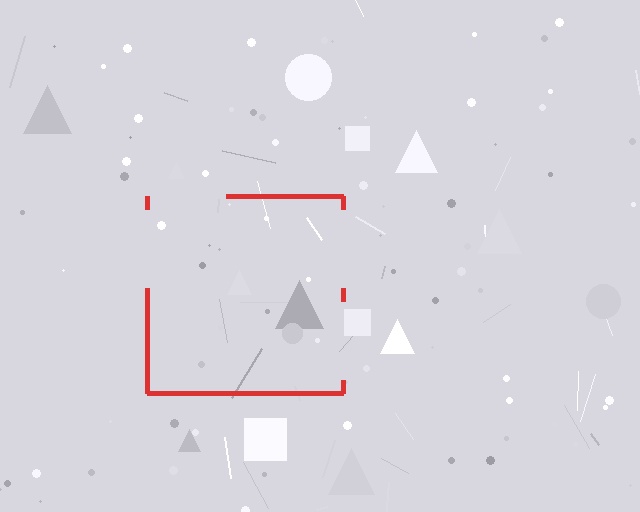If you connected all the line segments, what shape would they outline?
They would outline a square.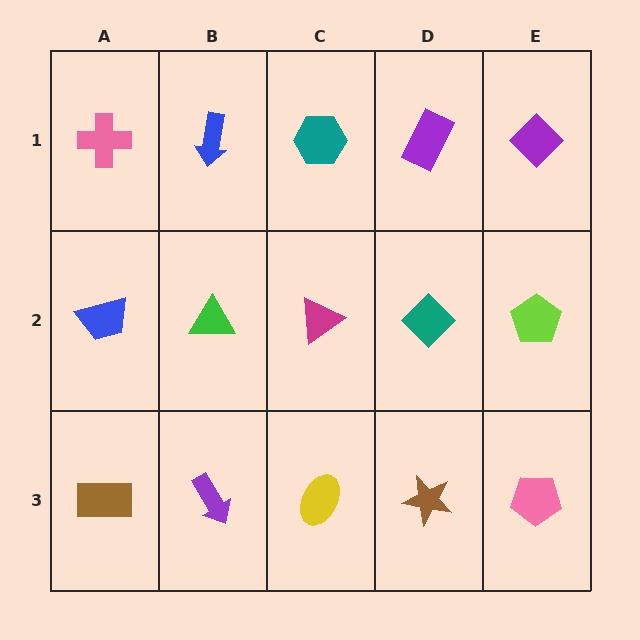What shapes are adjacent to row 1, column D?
A teal diamond (row 2, column D), a teal hexagon (row 1, column C), a purple diamond (row 1, column E).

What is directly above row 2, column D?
A purple rectangle.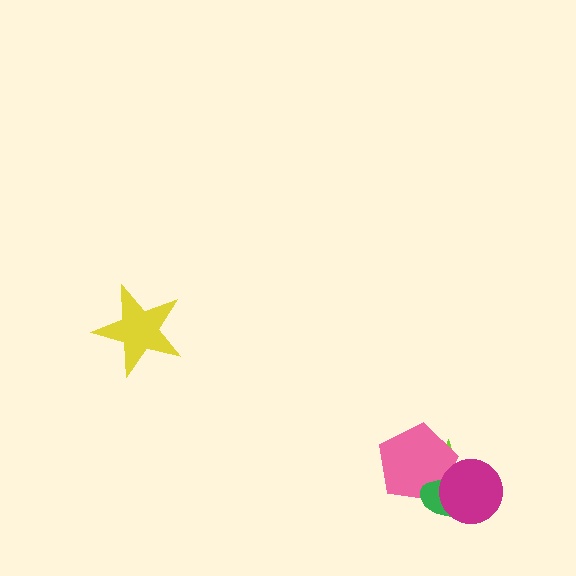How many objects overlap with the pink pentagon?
3 objects overlap with the pink pentagon.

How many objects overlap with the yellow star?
0 objects overlap with the yellow star.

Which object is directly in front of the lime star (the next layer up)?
The pink pentagon is directly in front of the lime star.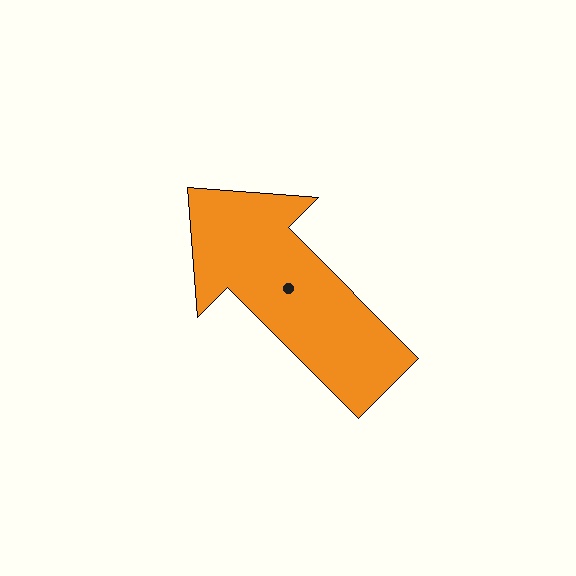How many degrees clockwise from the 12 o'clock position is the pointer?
Approximately 315 degrees.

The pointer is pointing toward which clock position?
Roughly 11 o'clock.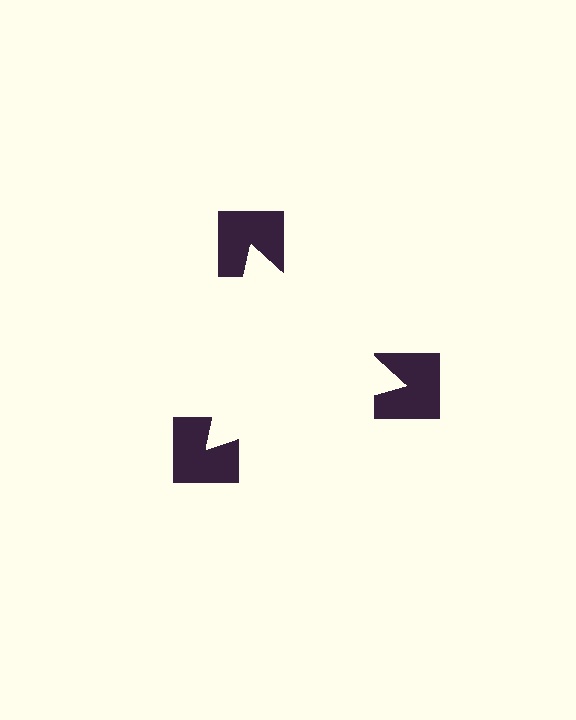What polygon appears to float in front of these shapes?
An illusory triangle — its edges are inferred from the aligned wedge cuts in the notched squares, not physically drawn.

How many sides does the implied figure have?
3 sides.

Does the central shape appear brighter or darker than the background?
It typically appears slightly brighter than the background, even though no actual brightness change is drawn.